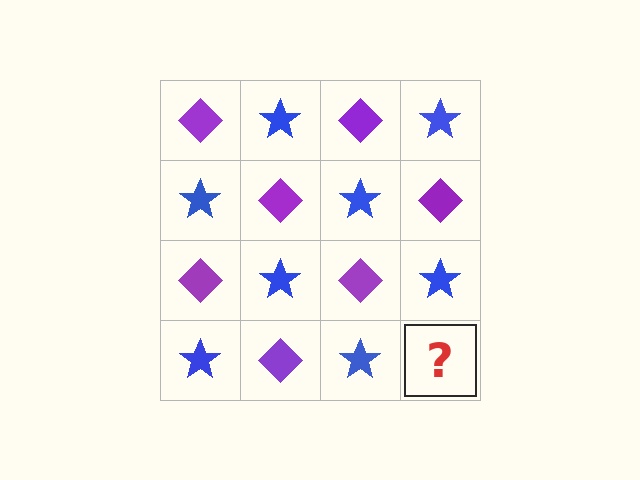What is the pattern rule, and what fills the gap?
The rule is that it alternates purple diamond and blue star in a checkerboard pattern. The gap should be filled with a purple diamond.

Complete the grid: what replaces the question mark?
The question mark should be replaced with a purple diamond.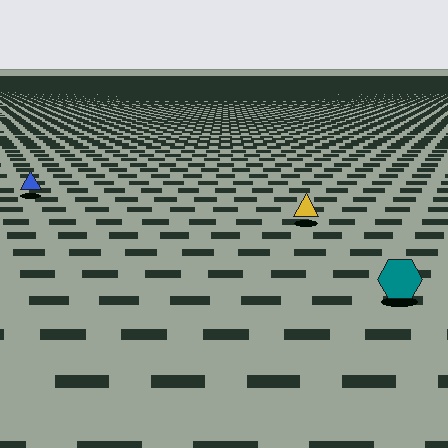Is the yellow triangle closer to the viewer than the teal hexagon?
No. The teal hexagon is closer — you can tell from the texture gradient: the ground texture is coarser near it.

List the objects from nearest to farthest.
From nearest to farthest: the teal hexagon, the yellow triangle, the blue triangle.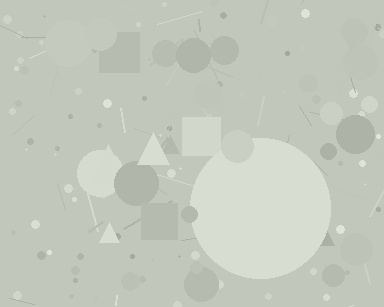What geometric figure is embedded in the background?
A circle is embedded in the background.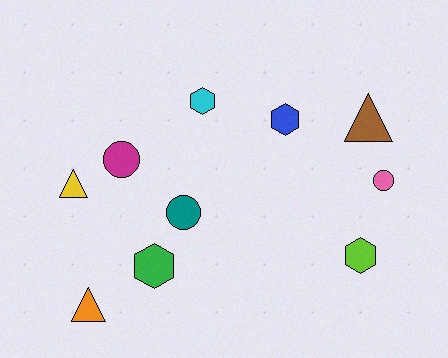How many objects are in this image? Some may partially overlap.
There are 10 objects.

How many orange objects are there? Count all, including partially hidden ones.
There is 1 orange object.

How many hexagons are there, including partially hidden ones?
There are 4 hexagons.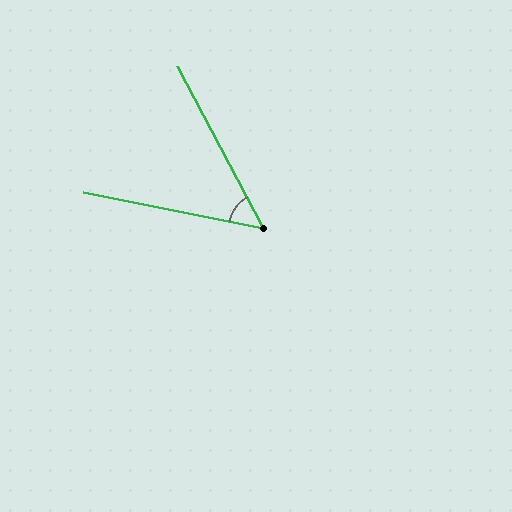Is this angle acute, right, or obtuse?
It is acute.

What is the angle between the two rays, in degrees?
Approximately 51 degrees.